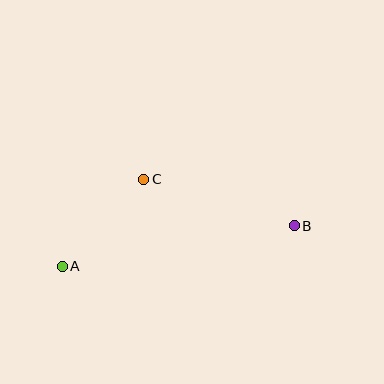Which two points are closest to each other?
Points A and C are closest to each other.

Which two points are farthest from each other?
Points A and B are farthest from each other.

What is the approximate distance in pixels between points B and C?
The distance between B and C is approximately 157 pixels.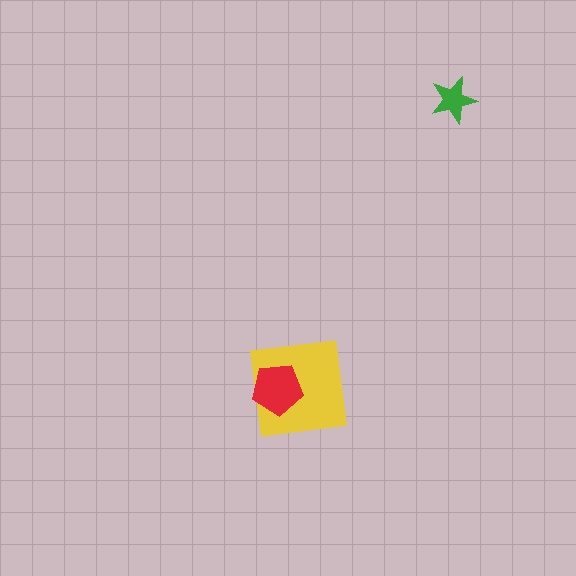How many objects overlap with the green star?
0 objects overlap with the green star.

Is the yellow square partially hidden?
Yes, it is partially covered by another shape.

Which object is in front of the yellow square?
The red pentagon is in front of the yellow square.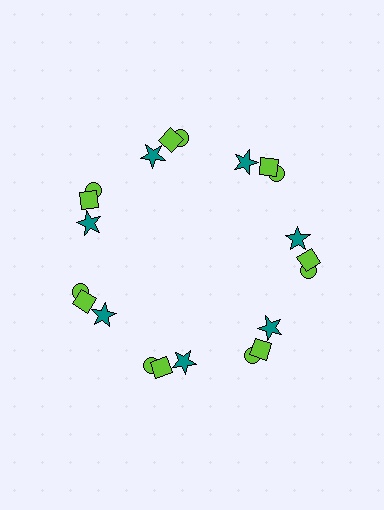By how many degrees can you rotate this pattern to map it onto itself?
The pattern maps onto itself every 51 degrees of rotation.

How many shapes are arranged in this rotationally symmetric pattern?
There are 21 shapes, arranged in 7 groups of 3.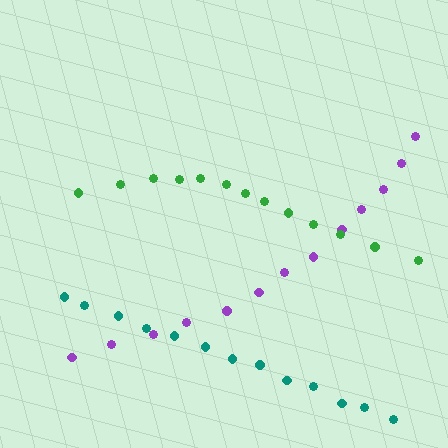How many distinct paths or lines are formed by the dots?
There are 3 distinct paths.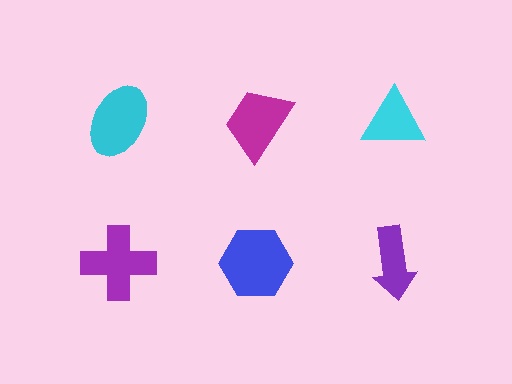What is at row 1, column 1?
A cyan ellipse.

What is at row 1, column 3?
A cyan triangle.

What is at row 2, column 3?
A purple arrow.